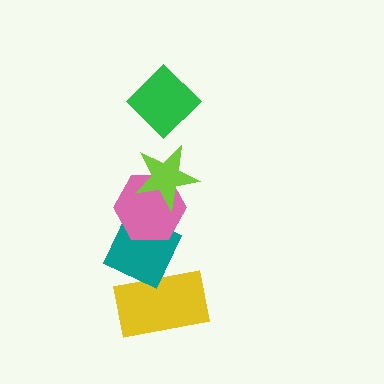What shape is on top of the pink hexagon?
The lime star is on top of the pink hexagon.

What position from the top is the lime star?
The lime star is 2nd from the top.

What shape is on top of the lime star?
The green diamond is on top of the lime star.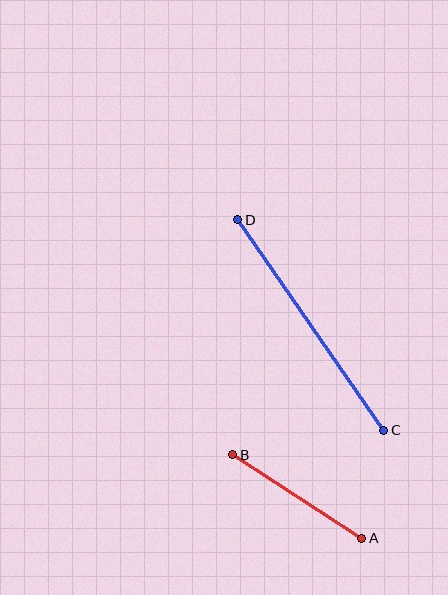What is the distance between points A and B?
The distance is approximately 154 pixels.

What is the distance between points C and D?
The distance is approximately 256 pixels.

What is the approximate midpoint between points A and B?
The midpoint is at approximately (297, 496) pixels.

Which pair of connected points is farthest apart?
Points C and D are farthest apart.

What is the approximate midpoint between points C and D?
The midpoint is at approximately (311, 325) pixels.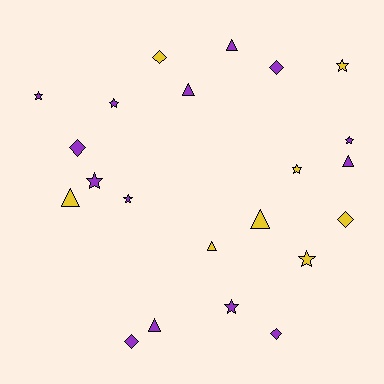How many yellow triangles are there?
There are 3 yellow triangles.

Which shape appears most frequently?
Star, with 9 objects.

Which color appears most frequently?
Purple, with 14 objects.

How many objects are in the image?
There are 22 objects.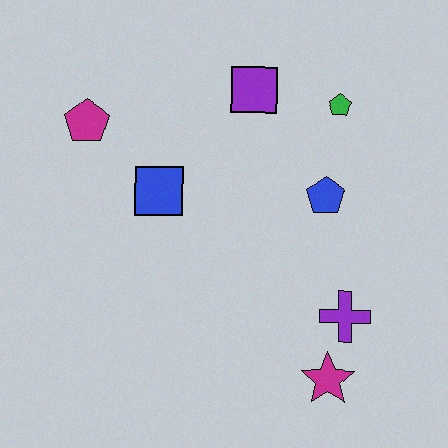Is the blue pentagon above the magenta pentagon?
No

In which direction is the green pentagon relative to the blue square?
The green pentagon is to the right of the blue square.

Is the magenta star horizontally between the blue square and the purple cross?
Yes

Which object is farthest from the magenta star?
The magenta pentagon is farthest from the magenta star.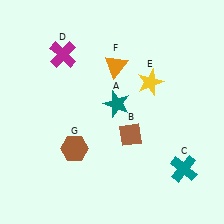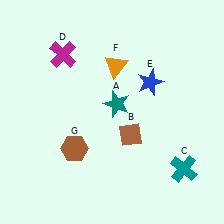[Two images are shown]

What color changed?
The star (E) changed from yellow in Image 1 to blue in Image 2.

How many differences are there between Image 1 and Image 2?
There is 1 difference between the two images.